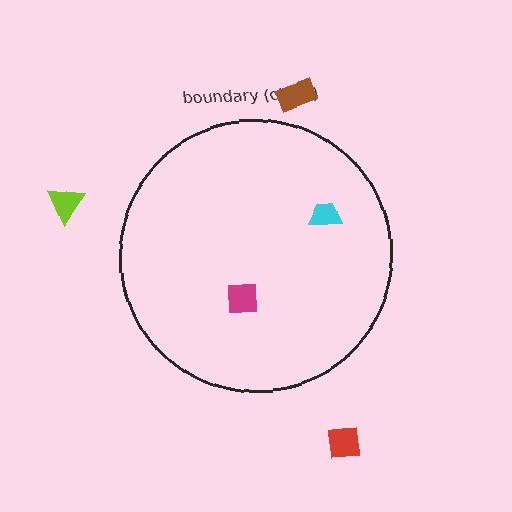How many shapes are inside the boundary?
2 inside, 3 outside.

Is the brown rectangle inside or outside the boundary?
Outside.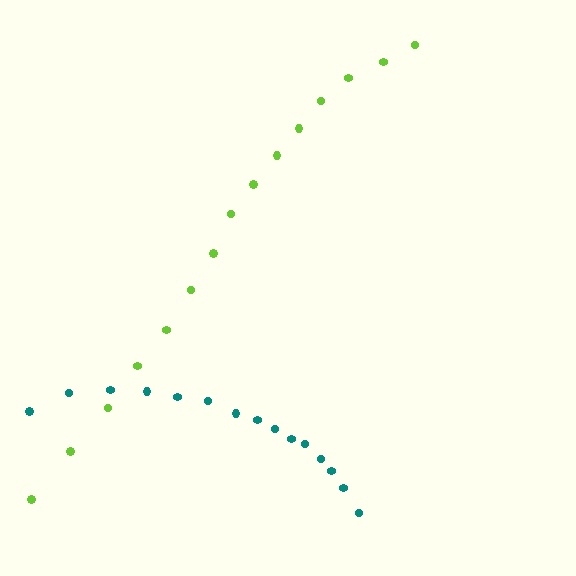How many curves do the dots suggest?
There are 2 distinct paths.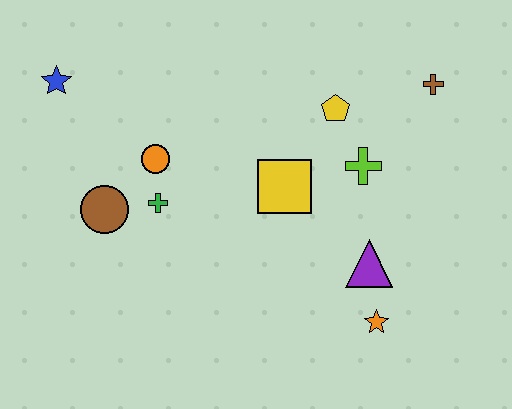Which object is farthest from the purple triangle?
The blue star is farthest from the purple triangle.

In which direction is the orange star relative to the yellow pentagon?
The orange star is below the yellow pentagon.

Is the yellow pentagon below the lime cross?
No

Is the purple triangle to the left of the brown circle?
No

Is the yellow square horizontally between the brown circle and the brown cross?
Yes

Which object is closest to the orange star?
The purple triangle is closest to the orange star.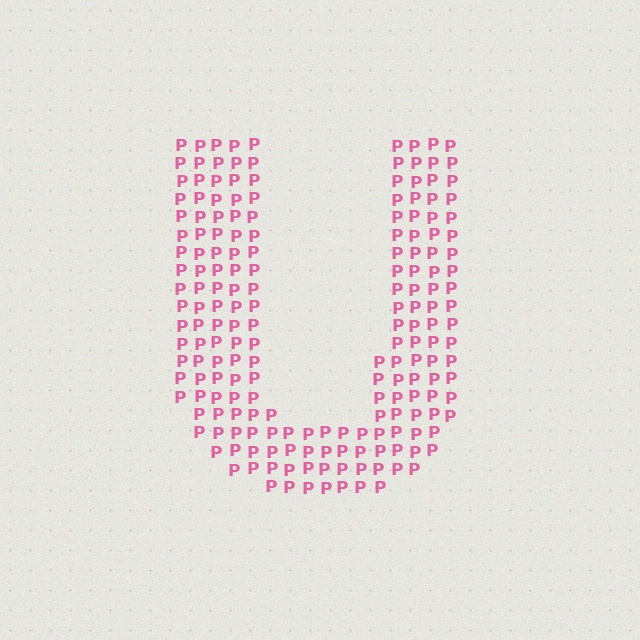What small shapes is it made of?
It is made of small letter P's.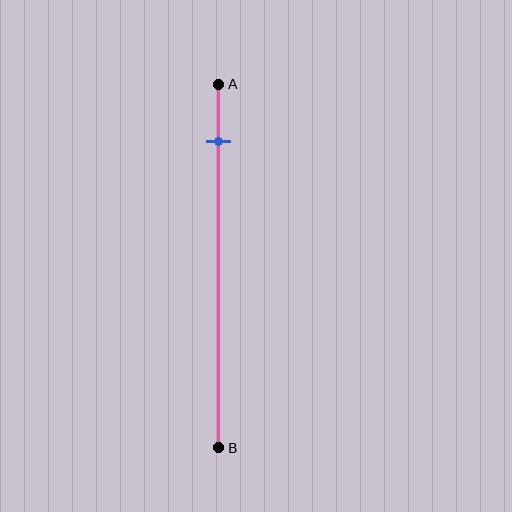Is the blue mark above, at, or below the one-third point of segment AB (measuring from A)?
The blue mark is above the one-third point of segment AB.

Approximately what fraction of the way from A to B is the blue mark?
The blue mark is approximately 15% of the way from A to B.